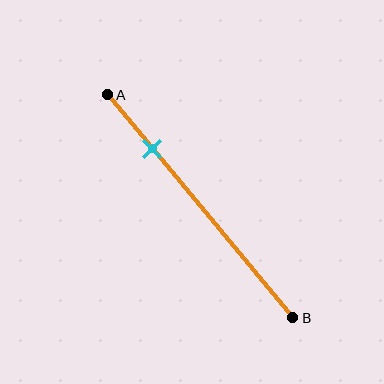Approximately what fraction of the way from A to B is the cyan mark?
The cyan mark is approximately 25% of the way from A to B.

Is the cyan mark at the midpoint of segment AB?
No, the mark is at about 25% from A, not at the 50% midpoint.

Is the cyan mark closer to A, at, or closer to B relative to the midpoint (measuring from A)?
The cyan mark is closer to point A than the midpoint of segment AB.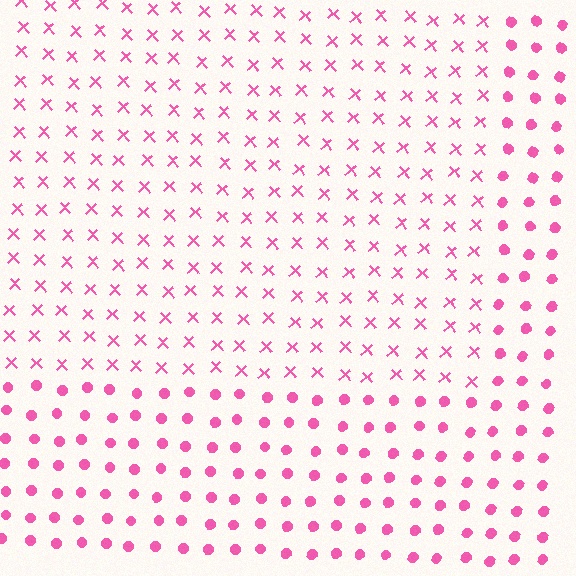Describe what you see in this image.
The image is filled with small pink elements arranged in a uniform grid. A rectangle-shaped region contains X marks, while the surrounding area contains circles. The boundary is defined purely by the change in element shape.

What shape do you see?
I see a rectangle.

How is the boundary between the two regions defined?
The boundary is defined by a change in element shape: X marks inside vs. circles outside. All elements share the same color and spacing.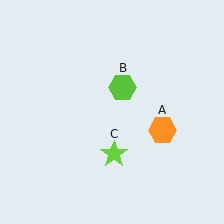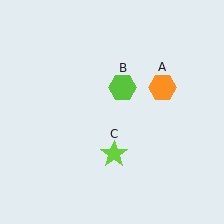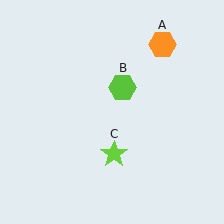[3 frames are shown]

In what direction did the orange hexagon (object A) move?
The orange hexagon (object A) moved up.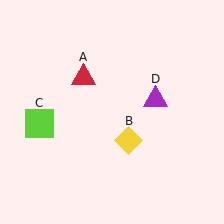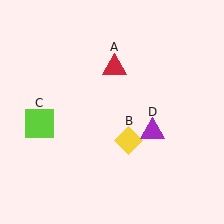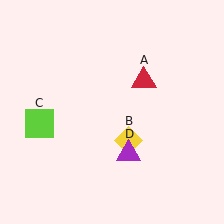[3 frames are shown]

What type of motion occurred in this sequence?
The red triangle (object A), purple triangle (object D) rotated clockwise around the center of the scene.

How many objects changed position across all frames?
2 objects changed position: red triangle (object A), purple triangle (object D).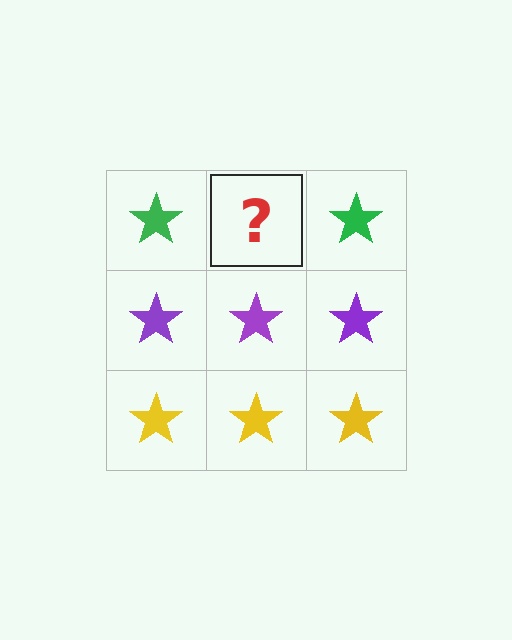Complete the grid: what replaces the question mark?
The question mark should be replaced with a green star.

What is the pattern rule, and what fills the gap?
The rule is that each row has a consistent color. The gap should be filled with a green star.